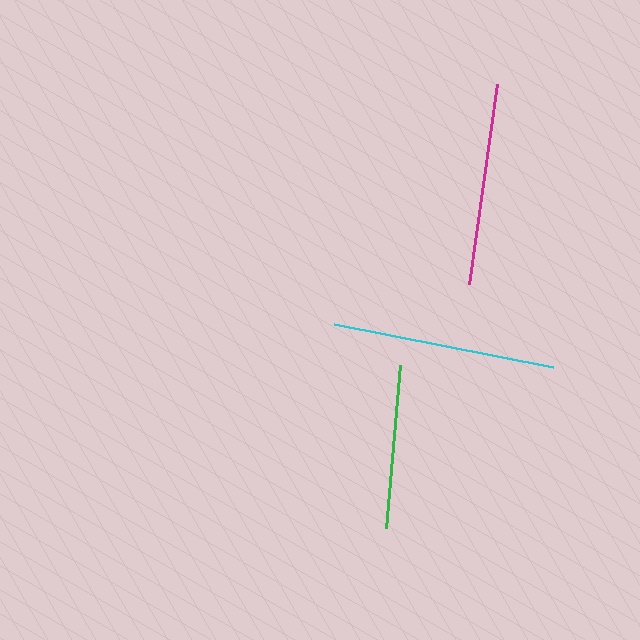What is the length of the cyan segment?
The cyan segment is approximately 223 pixels long.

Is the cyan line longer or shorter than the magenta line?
The cyan line is longer than the magenta line.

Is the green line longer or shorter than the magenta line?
The magenta line is longer than the green line.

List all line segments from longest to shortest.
From longest to shortest: cyan, magenta, green.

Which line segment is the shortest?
The green line is the shortest at approximately 163 pixels.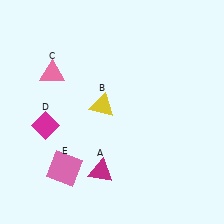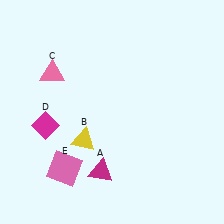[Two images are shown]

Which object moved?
The yellow triangle (B) moved down.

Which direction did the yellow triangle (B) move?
The yellow triangle (B) moved down.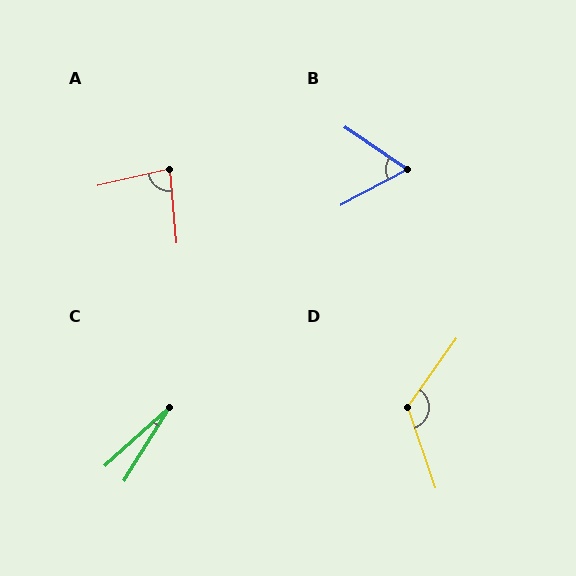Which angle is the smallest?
C, at approximately 16 degrees.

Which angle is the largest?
D, at approximately 126 degrees.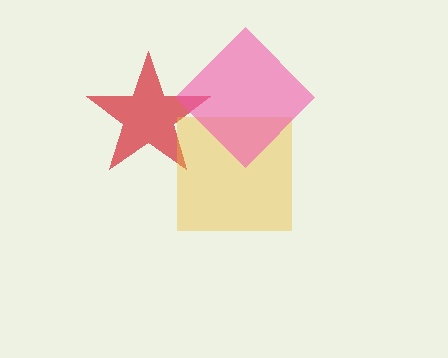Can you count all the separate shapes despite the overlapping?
Yes, there are 3 separate shapes.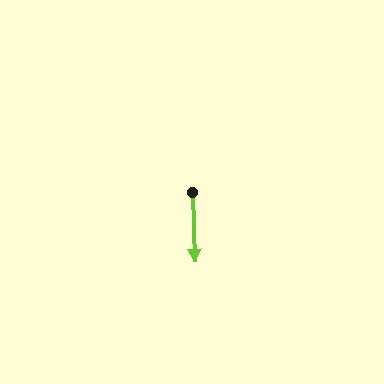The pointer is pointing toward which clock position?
Roughly 6 o'clock.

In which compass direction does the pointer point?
South.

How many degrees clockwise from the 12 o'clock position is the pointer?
Approximately 178 degrees.